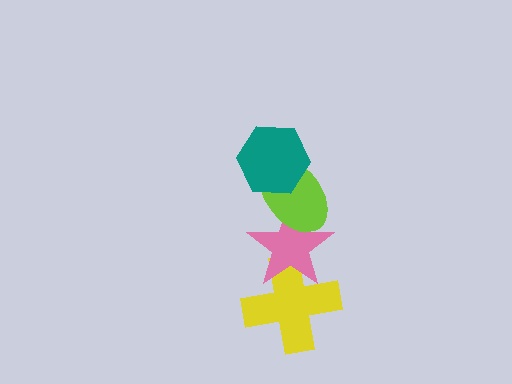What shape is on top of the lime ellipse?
The teal hexagon is on top of the lime ellipse.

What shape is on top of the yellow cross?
The pink star is on top of the yellow cross.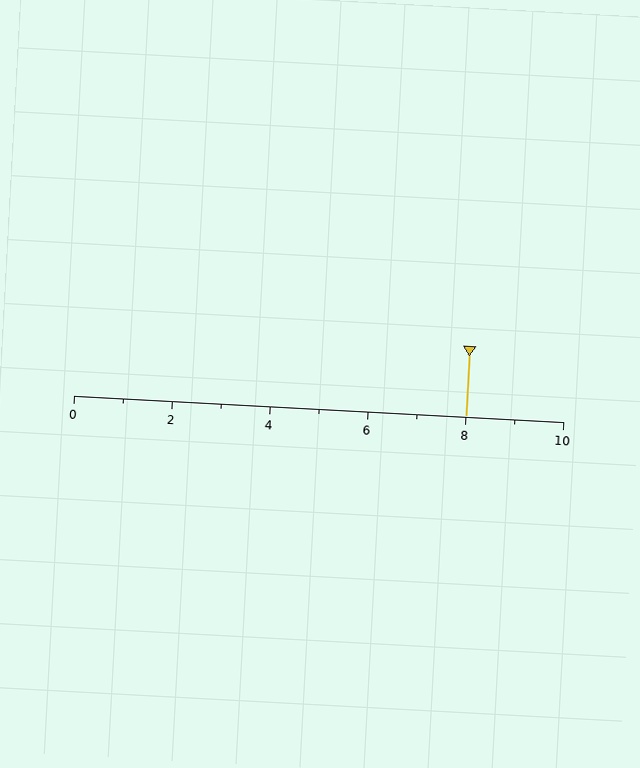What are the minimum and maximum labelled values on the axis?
The axis runs from 0 to 10.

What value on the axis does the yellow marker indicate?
The marker indicates approximately 8.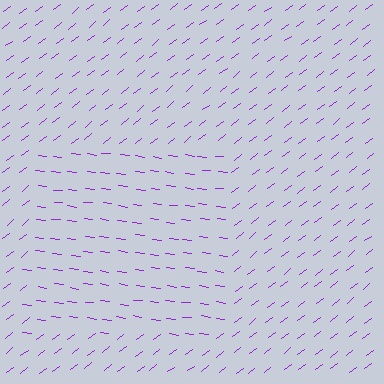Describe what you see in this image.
The image is filled with small purple line segments. A rectangle region in the image has lines oriented differently from the surrounding lines, creating a visible texture boundary.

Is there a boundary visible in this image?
Yes, there is a texture boundary formed by a change in line orientation.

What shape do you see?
I see a rectangle.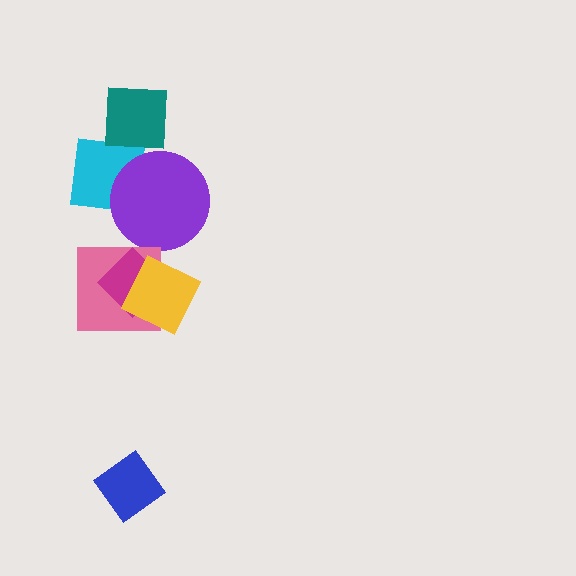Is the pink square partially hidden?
Yes, it is partially covered by another shape.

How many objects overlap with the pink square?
2 objects overlap with the pink square.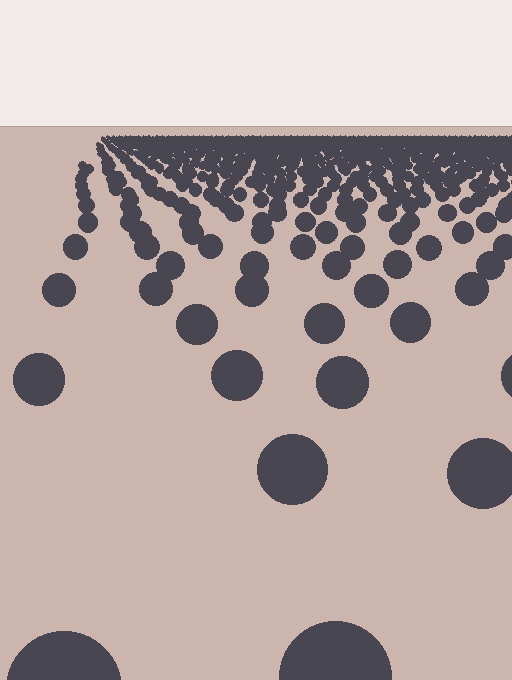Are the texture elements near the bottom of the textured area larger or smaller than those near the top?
Larger. Near the bottom, elements are closer to the viewer and appear at a bigger on-screen size.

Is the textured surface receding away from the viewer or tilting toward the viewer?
The surface is receding away from the viewer. Texture elements get smaller and denser toward the top.